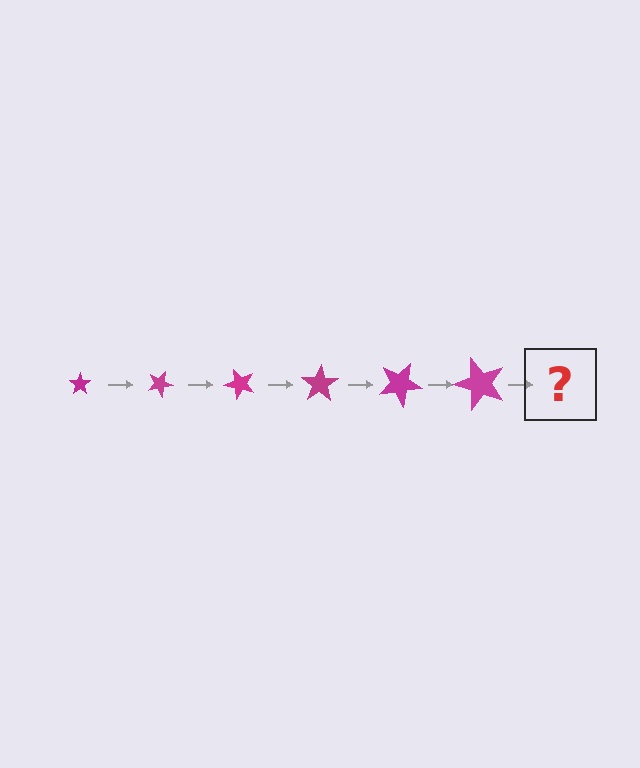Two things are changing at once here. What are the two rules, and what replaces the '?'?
The two rules are that the star grows larger each step and it rotates 25 degrees each step. The '?' should be a star, larger than the previous one and rotated 150 degrees from the start.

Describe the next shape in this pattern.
It should be a star, larger than the previous one and rotated 150 degrees from the start.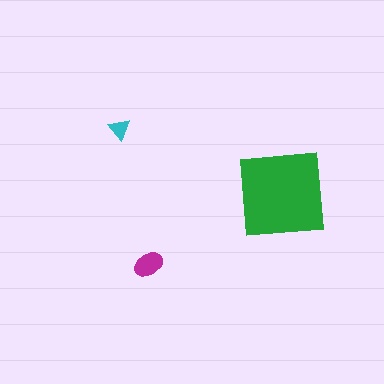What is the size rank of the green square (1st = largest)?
1st.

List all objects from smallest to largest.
The cyan triangle, the magenta ellipse, the green square.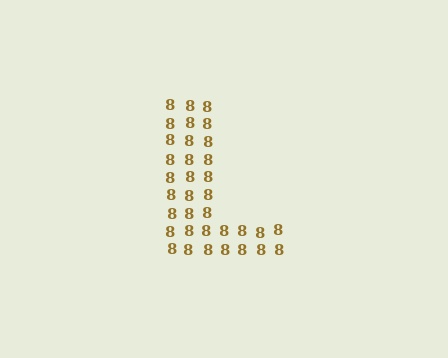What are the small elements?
The small elements are digit 8's.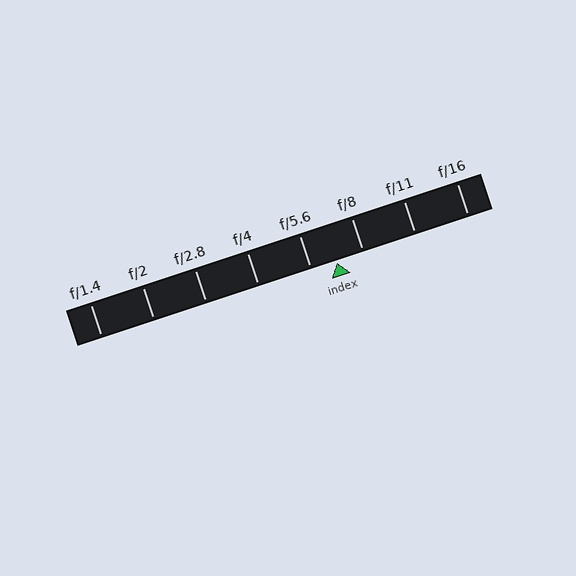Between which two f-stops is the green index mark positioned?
The index mark is between f/5.6 and f/8.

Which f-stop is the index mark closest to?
The index mark is closest to f/5.6.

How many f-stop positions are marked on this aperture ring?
There are 8 f-stop positions marked.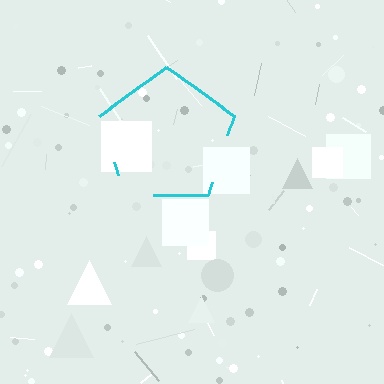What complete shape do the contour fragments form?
The contour fragments form a pentagon.